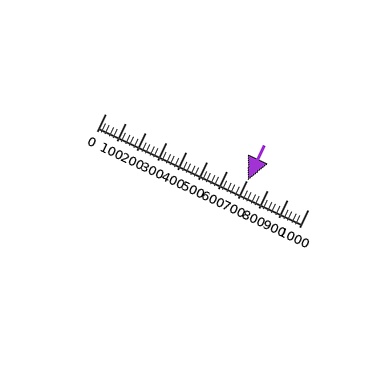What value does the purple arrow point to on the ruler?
The purple arrow points to approximately 703.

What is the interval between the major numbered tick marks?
The major tick marks are spaced 100 units apart.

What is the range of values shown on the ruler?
The ruler shows values from 0 to 1000.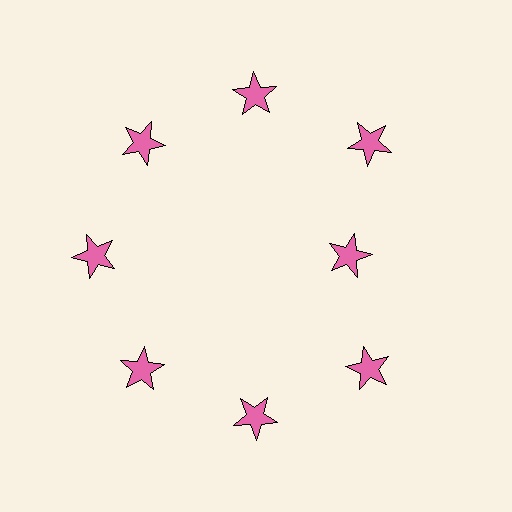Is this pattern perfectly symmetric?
No. The 8 pink stars are arranged in a ring, but one element near the 3 o'clock position is pulled inward toward the center, breaking the 8-fold rotational symmetry.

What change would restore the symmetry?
The symmetry would be restored by moving it outward, back onto the ring so that all 8 stars sit at equal angles and equal distance from the center.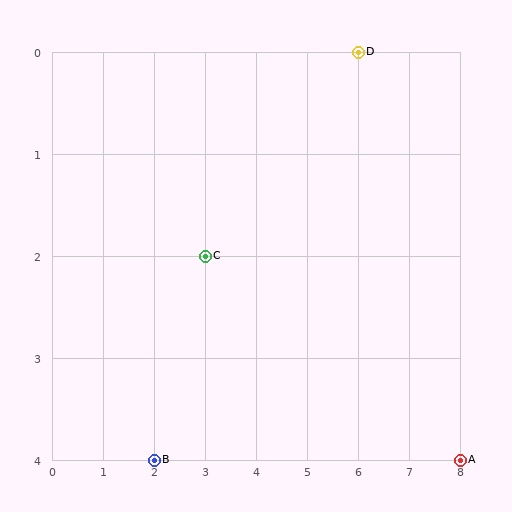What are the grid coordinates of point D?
Point D is at grid coordinates (6, 0).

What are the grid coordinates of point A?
Point A is at grid coordinates (8, 4).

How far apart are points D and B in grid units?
Points D and B are 4 columns and 4 rows apart (about 5.7 grid units diagonally).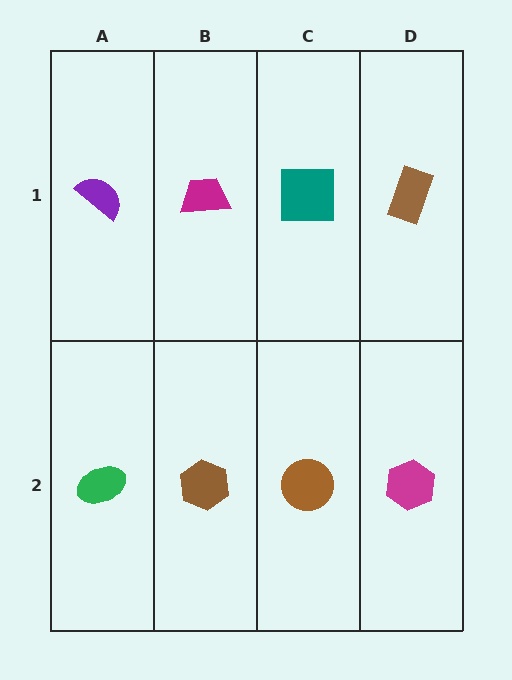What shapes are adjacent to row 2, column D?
A brown rectangle (row 1, column D), a brown circle (row 2, column C).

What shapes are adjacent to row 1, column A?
A green ellipse (row 2, column A), a magenta trapezoid (row 1, column B).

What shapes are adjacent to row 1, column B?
A brown hexagon (row 2, column B), a purple semicircle (row 1, column A), a teal square (row 1, column C).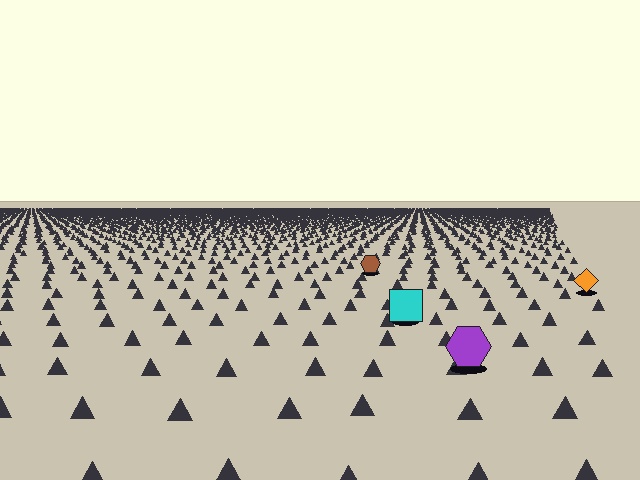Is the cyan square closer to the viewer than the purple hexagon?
No. The purple hexagon is closer — you can tell from the texture gradient: the ground texture is coarser near it.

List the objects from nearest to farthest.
From nearest to farthest: the purple hexagon, the cyan square, the orange diamond, the brown hexagon.